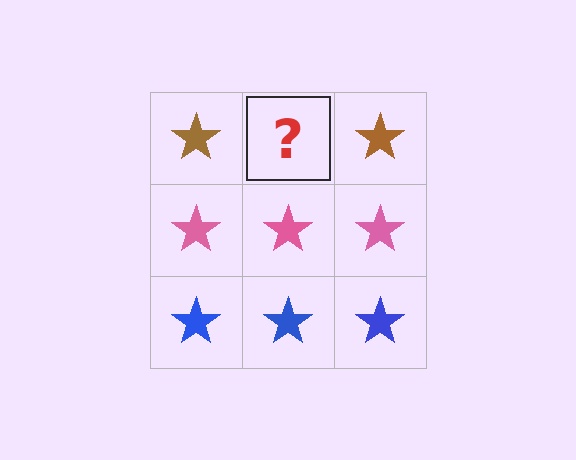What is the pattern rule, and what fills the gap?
The rule is that each row has a consistent color. The gap should be filled with a brown star.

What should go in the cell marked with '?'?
The missing cell should contain a brown star.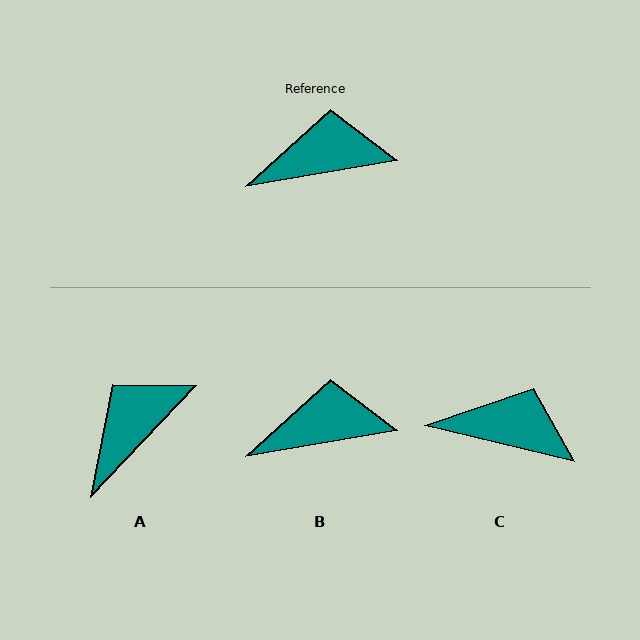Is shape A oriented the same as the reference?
No, it is off by about 37 degrees.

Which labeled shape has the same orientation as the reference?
B.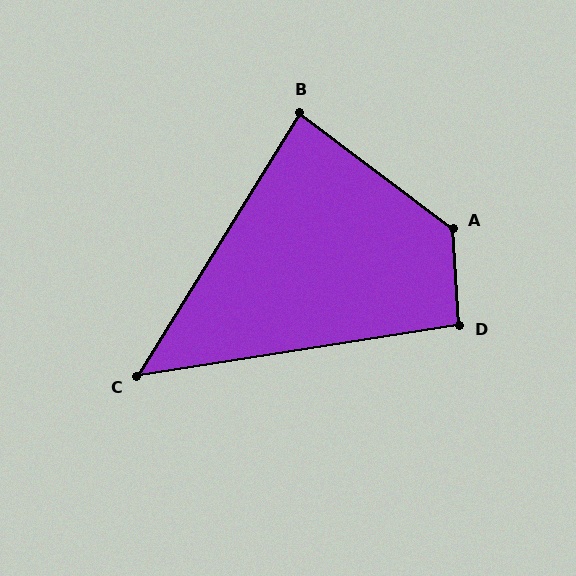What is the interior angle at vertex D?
Approximately 95 degrees (obtuse).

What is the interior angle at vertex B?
Approximately 85 degrees (acute).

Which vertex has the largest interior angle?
A, at approximately 131 degrees.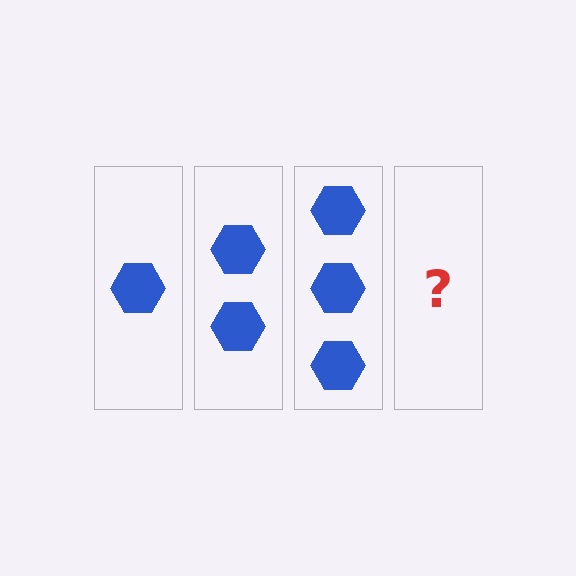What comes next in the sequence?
The next element should be 4 hexagons.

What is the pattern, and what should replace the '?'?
The pattern is that each step adds one more hexagon. The '?' should be 4 hexagons.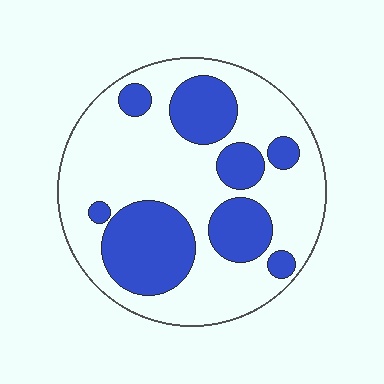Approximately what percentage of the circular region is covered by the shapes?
Approximately 35%.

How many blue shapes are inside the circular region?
8.